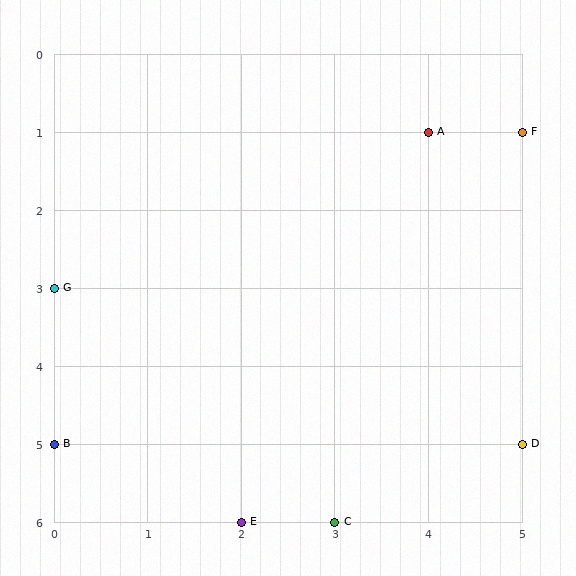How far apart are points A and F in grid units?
Points A and F are 1 column apart.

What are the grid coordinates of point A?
Point A is at grid coordinates (4, 1).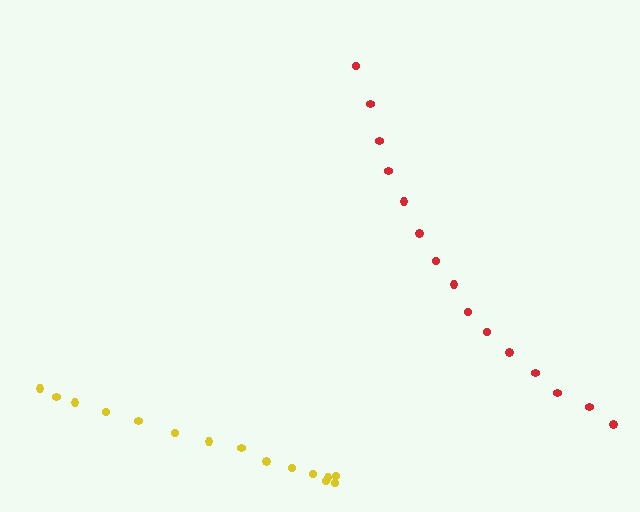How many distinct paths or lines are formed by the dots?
There are 2 distinct paths.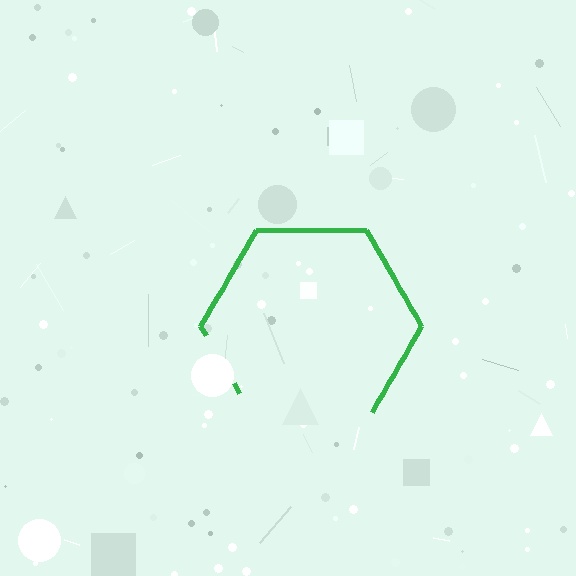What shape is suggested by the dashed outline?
The dashed outline suggests a hexagon.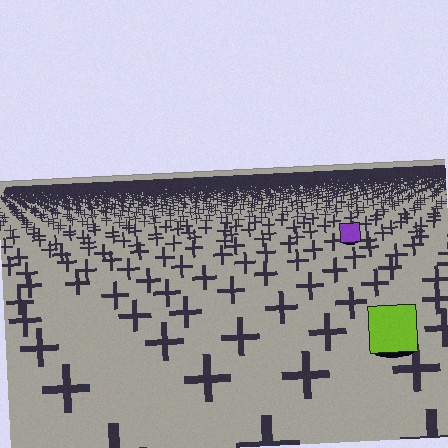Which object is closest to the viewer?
The lime square is closest. The texture marks near it are larger and more spread out.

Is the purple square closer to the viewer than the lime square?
No. The lime square is closer — you can tell from the texture gradient: the ground texture is coarser near it.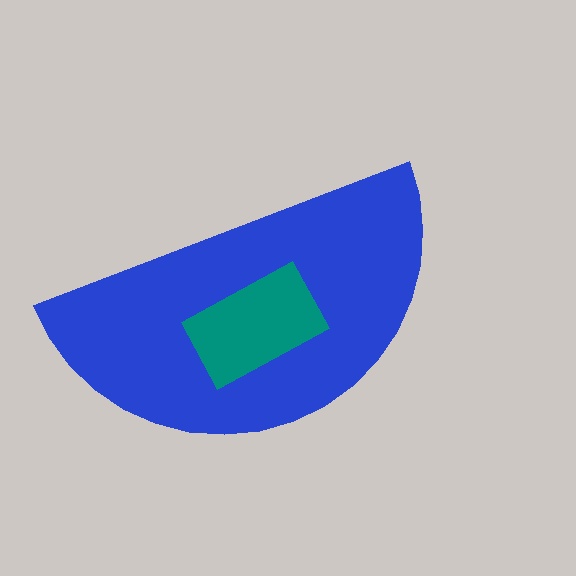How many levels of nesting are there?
2.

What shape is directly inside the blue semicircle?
The teal rectangle.